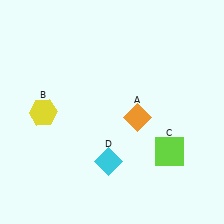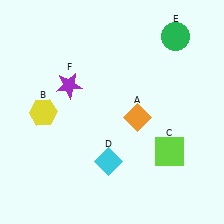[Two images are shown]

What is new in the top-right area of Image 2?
A green circle (E) was added in the top-right area of Image 2.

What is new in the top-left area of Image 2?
A purple star (F) was added in the top-left area of Image 2.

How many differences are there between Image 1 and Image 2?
There are 2 differences between the two images.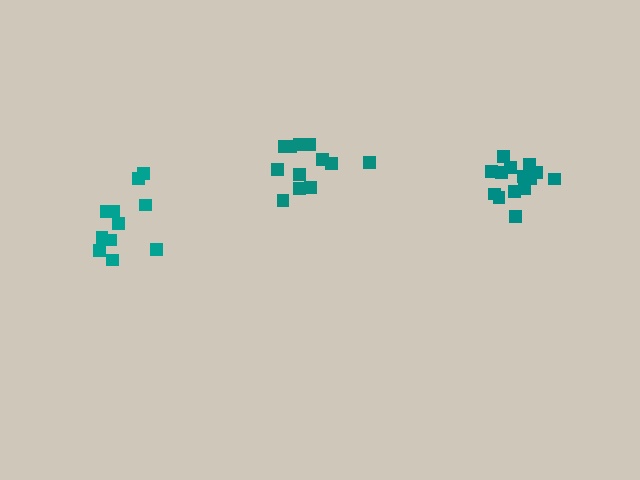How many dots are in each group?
Group 1: 14 dots, Group 2: 11 dots, Group 3: 12 dots (37 total).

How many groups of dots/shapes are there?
There are 3 groups.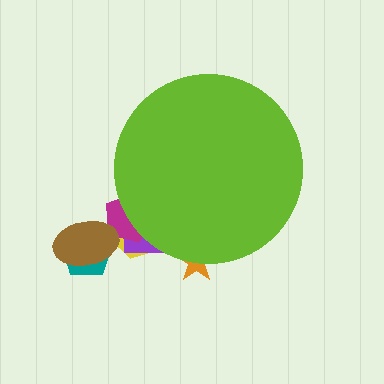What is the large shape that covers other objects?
A lime circle.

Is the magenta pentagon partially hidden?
Yes, the magenta pentagon is partially hidden behind the lime circle.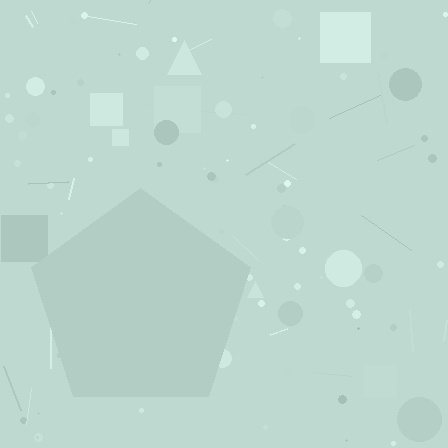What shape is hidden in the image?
A pentagon is hidden in the image.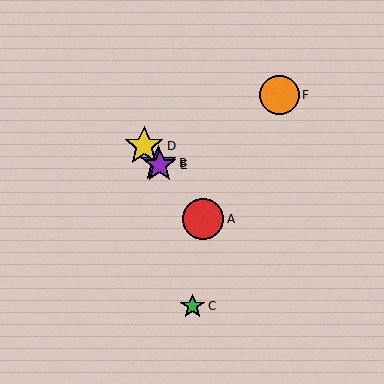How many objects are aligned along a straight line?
4 objects (A, B, D, E) are aligned along a straight line.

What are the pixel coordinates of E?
Object E is at (160, 165).